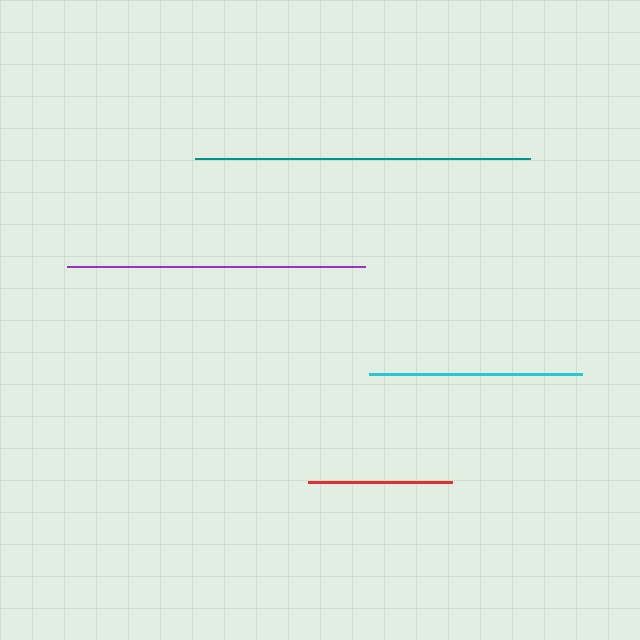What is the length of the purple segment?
The purple segment is approximately 298 pixels long.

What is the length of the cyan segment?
The cyan segment is approximately 213 pixels long.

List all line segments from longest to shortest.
From longest to shortest: teal, purple, cyan, red.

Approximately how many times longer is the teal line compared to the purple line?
The teal line is approximately 1.1 times the length of the purple line.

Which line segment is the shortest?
The red line is the shortest at approximately 144 pixels.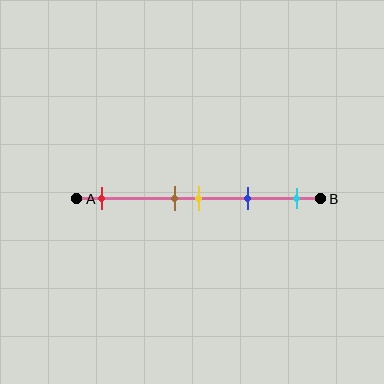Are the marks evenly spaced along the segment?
No, the marks are not evenly spaced.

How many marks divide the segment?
There are 5 marks dividing the segment.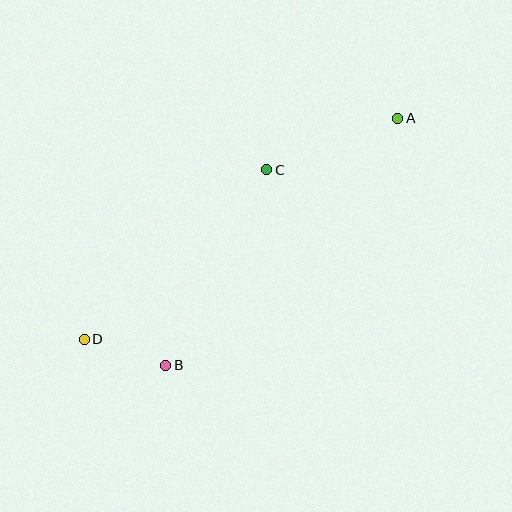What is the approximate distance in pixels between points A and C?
The distance between A and C is approximately 141 pixels.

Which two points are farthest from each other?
Points A and D are farthest from each other.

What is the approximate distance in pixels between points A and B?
The distance between A and B is approximately 339 pixels.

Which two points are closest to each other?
Points B and D are closest to each other.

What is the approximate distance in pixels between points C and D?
The distance between C and D is approximately 249 pixels.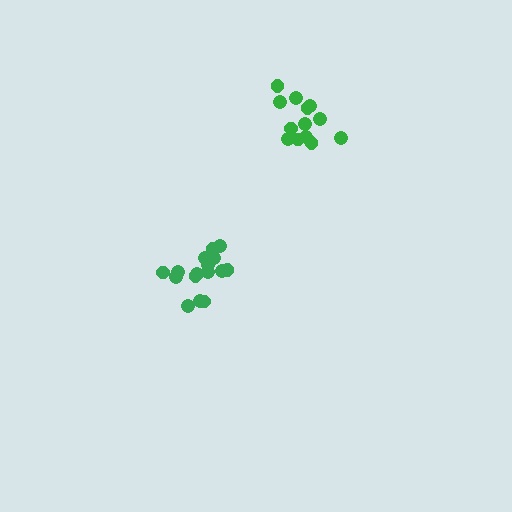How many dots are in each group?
Group 1: 16 dots, Group 2: 13 dots (29 total).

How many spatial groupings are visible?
There are 2 spatial groupings.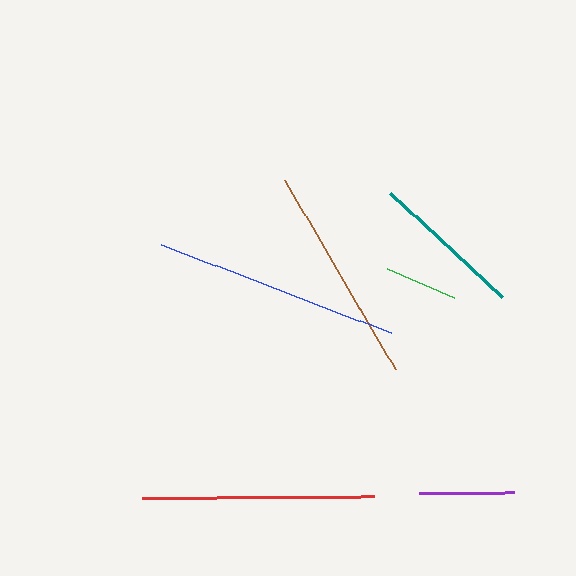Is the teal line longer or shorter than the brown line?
The brown line is longer than the teal line.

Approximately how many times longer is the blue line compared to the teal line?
The blue line is approximately 1.6 times the length of the teal line.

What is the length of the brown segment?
The brown segment is approximately 219 pixels long.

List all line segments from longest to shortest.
From longest to shortest: blue, red, brown, teal, purple, green.